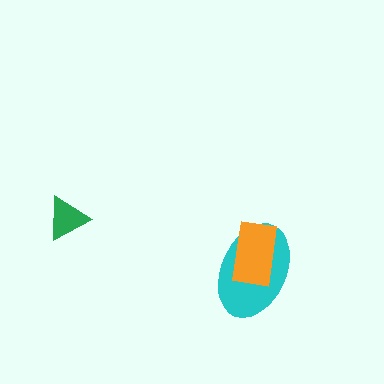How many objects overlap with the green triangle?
0 objects overlap with the green triangle.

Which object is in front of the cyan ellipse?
The orange rectangle is in front of the cyan ellipse.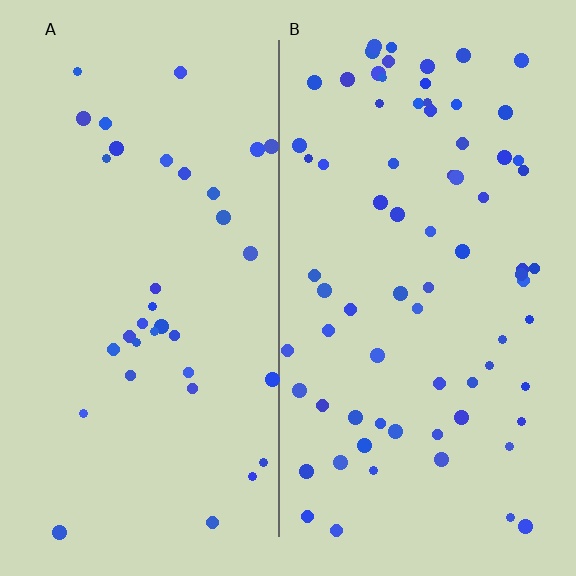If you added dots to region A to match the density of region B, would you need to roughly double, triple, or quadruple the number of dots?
Approximately double.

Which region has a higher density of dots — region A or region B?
B (the right).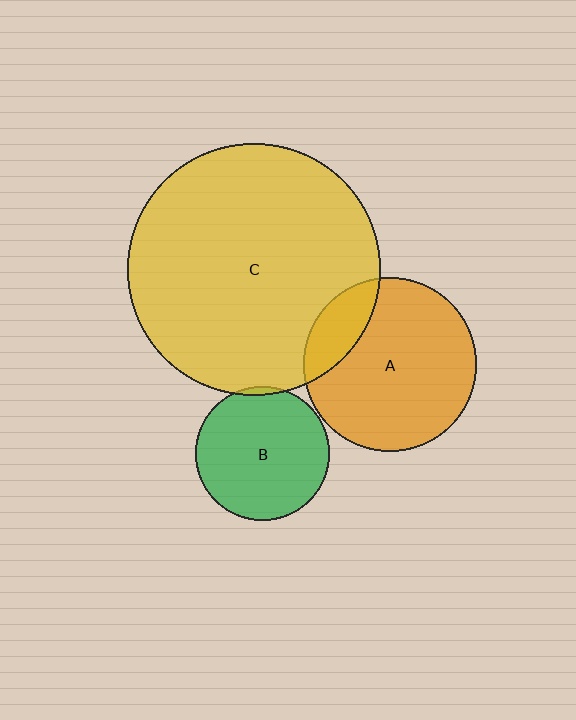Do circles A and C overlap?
Yes.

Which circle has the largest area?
Circle C (yellow).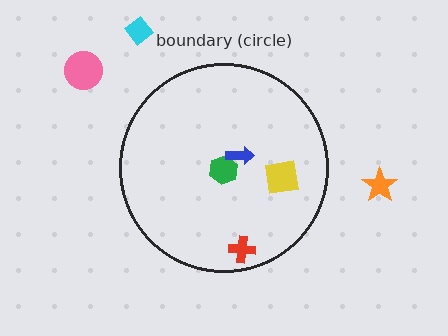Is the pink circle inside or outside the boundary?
Outside.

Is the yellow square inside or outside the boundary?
Inside.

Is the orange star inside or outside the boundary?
Outside.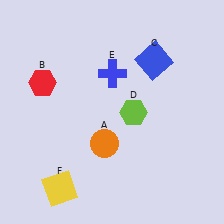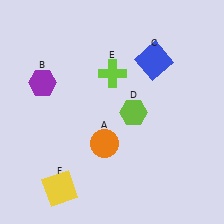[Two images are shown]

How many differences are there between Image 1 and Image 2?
There are 2 differences between the two images.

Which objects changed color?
B changed from red to purple. E changed from blue to lime.